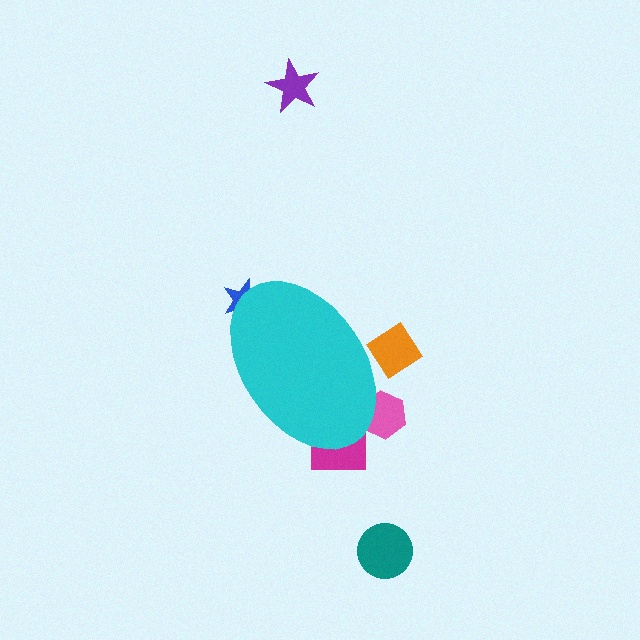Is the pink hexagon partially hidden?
Yes, the pink hexagon is partially hidden behind the cyan ellipse.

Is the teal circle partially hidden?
No, the teal circle is fully visible.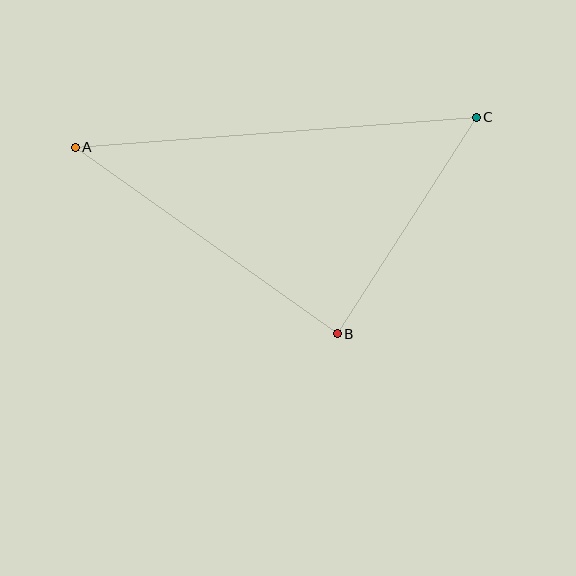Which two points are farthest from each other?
Points A and C are farthest from each other.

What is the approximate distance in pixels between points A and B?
The distance between A and B is approximately 322 pixels.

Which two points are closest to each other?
Points B and C are closest to each other.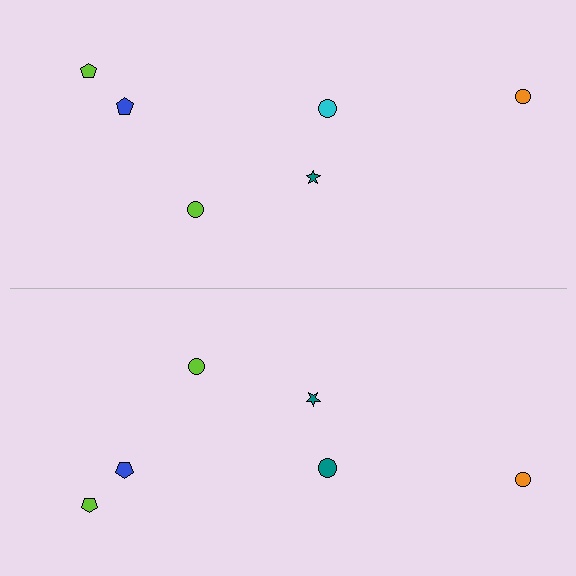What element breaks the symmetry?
The teal circle on the bottom side breaks the symmetry — its mirror counterpart is cyan.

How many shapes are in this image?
There are 12 shapes in this image.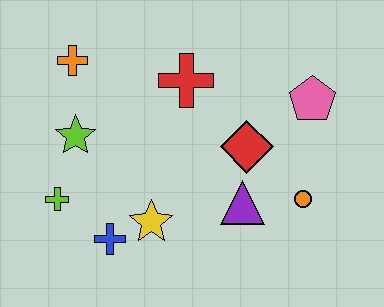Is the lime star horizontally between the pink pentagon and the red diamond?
No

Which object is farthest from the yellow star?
The pink pentagon is farthest from the yellow star.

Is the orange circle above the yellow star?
Yes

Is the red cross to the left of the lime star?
No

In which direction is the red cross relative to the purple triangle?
The red cross is above the purple triangle.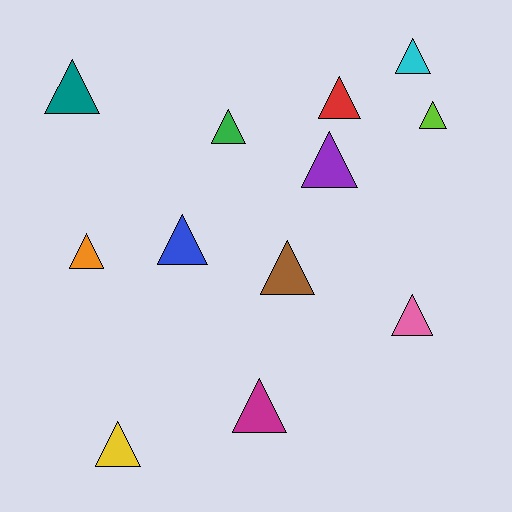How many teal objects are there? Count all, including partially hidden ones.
There is 1 teal object.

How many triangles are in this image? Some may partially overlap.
There are 12 triangles.